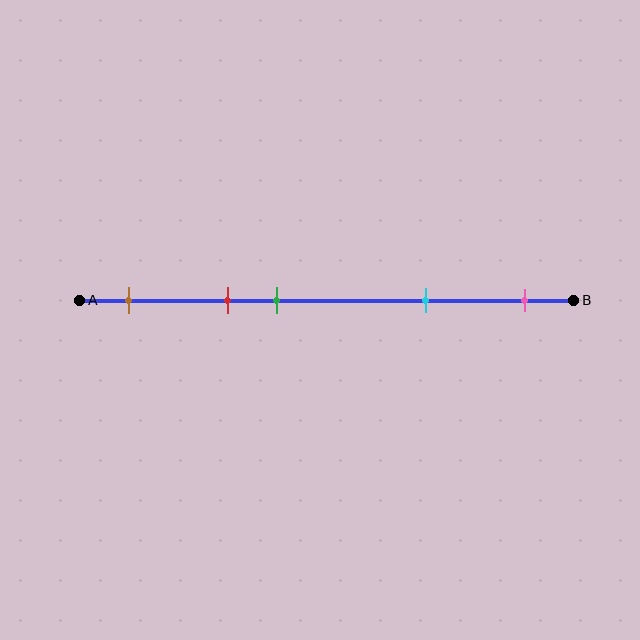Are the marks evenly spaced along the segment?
No, the marks are not evenly spaced.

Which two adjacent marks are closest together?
The red and green marks are the closest adjacent pair.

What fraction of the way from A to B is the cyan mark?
The cyan mark is approximately 70% (0.7) of the way from A to B.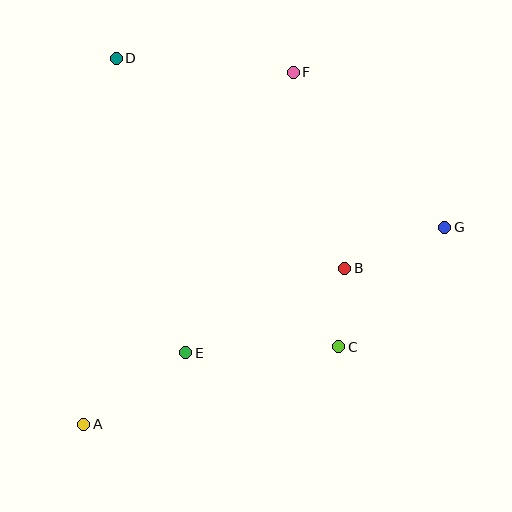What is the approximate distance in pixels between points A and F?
The distance between A and F is approximately 409 pixels.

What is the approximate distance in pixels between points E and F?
The distance between E and F is approximately 300 pixels.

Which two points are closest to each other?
Points B and C are closest to each other.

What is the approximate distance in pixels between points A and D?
The distance between A and D is approximately 367 pixels.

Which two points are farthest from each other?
Points A and G are farthest from each other.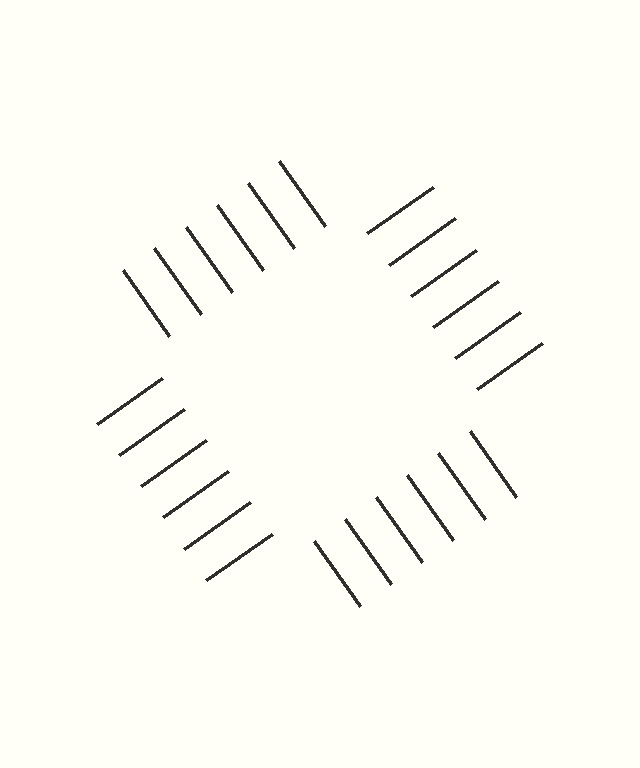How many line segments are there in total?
24 — 6 along each of the 4 edges.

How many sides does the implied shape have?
4 sides — the line-ends trace a square.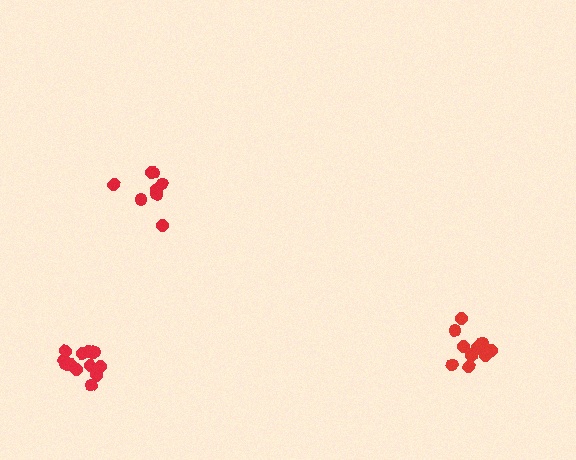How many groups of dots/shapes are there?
There are 3 groups.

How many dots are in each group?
Group 1: 8 dots, Group 2: 13 dots, Group 3: 11 dots (32 total).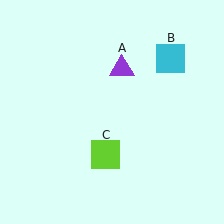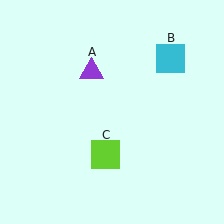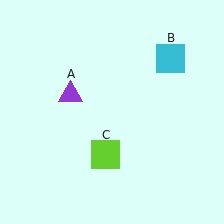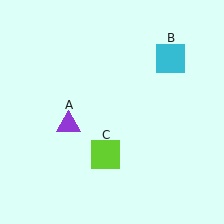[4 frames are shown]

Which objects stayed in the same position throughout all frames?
Cyan square (object B) and lime square (object C) remained stationary.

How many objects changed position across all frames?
1 object changed position: purple triangle (object A).